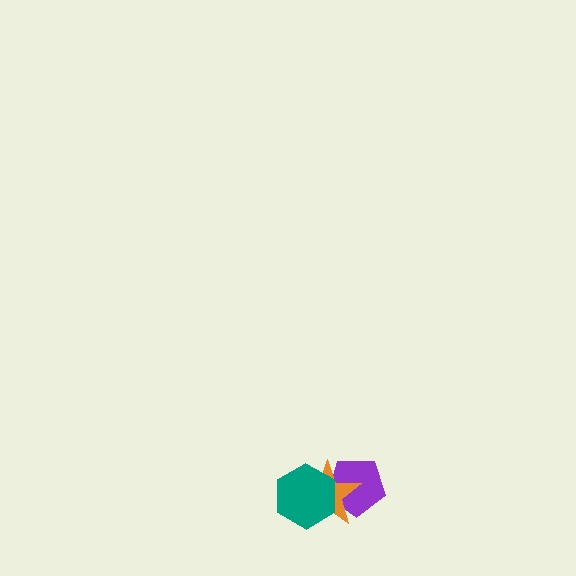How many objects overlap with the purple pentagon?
2 objects overlap with the purple pentagon.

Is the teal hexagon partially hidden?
No, no other shape covers it.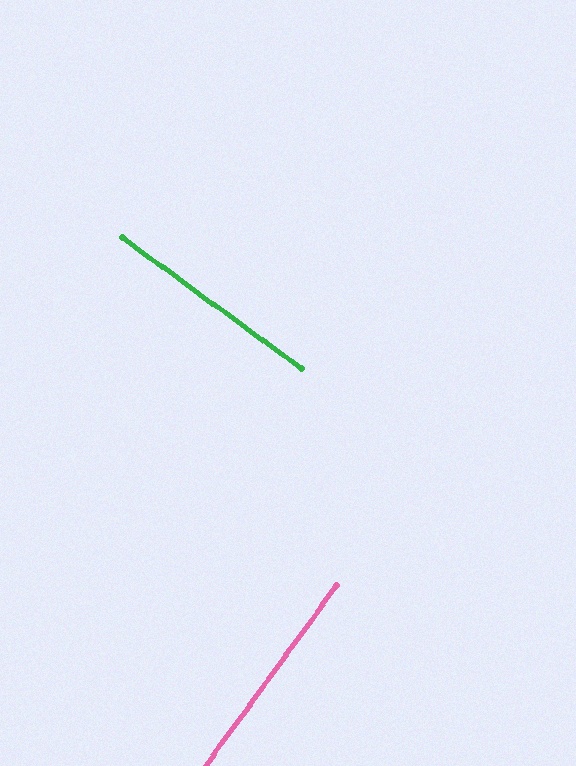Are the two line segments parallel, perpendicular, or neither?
Perpendicular — they meet at approximately 90°.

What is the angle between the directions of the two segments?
Approximately 90 degrees.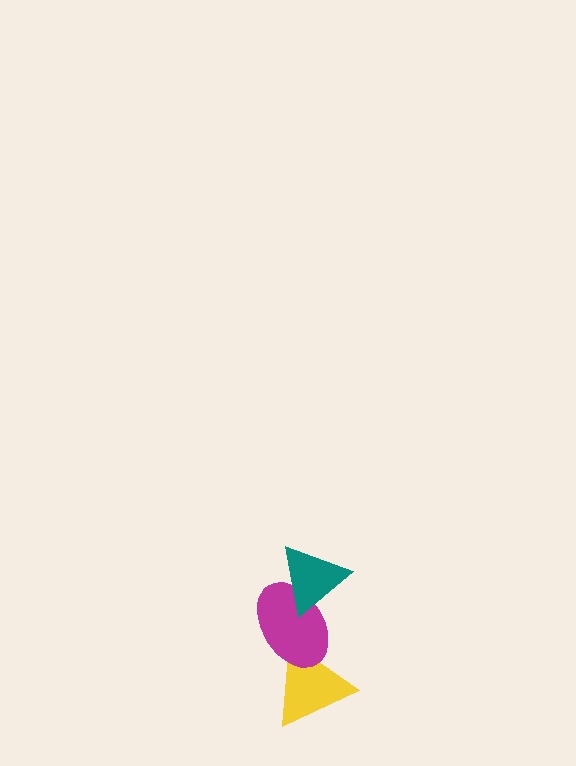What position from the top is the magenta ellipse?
The magenta ellipse is 2nd from the top.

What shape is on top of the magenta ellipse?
The teal triangle is on top of the magenta ellipse.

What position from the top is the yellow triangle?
The yellow triangle is 3rd from the top.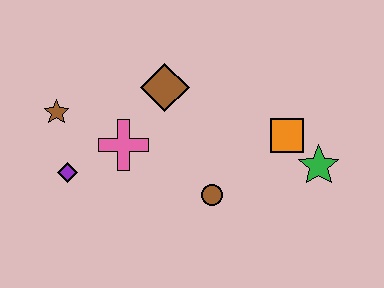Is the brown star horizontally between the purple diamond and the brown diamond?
No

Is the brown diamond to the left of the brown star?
No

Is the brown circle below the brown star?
Yes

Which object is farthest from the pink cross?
The green star is farthest from the pink cross.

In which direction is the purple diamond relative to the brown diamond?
The purple diamond is to the left of the brown diamond.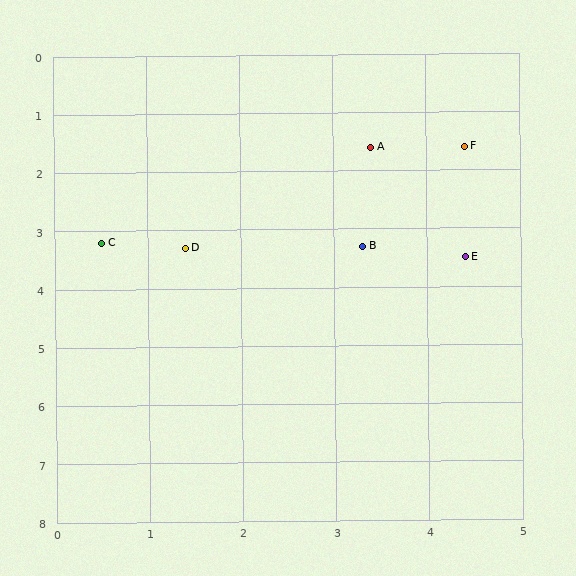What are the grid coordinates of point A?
Point A is at approximately (3.4, 1.6).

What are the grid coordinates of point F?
Point F is at approximately (4.4, 1.6).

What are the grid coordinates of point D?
Point D is at approximately (1.4, 3.3).